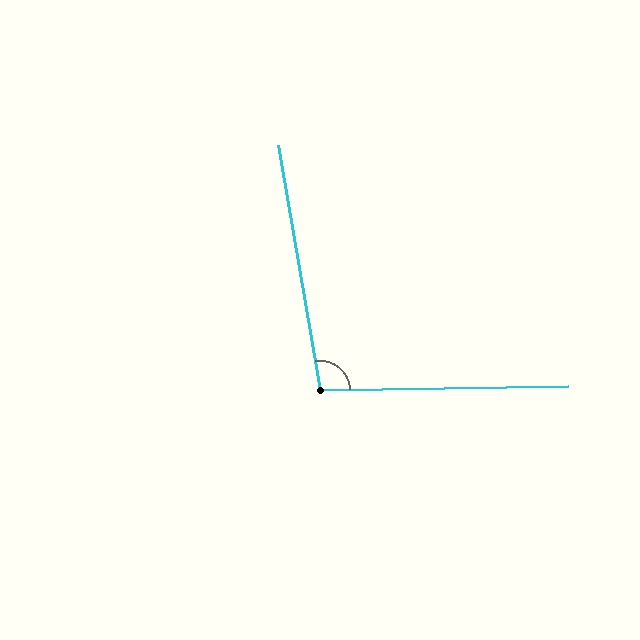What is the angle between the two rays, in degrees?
Approximately 99 degrees.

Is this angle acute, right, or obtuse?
It is obtuse.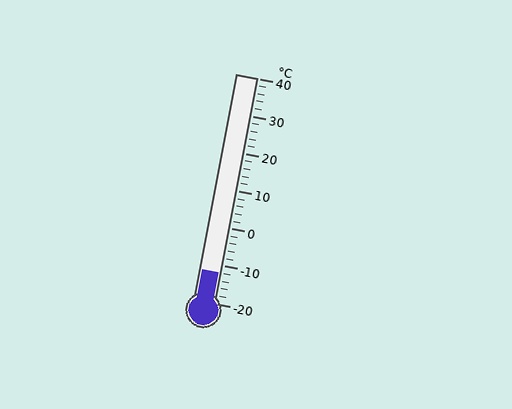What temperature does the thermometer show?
The thermometer shows approximately -12°C.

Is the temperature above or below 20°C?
The temperature is below 20°C.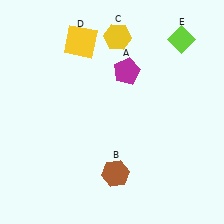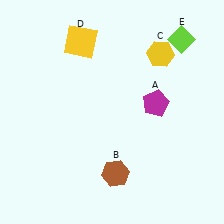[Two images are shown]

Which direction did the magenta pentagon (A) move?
The magenta pentagon (A) moved down.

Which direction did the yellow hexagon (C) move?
The yellow hexagon (C) moved right.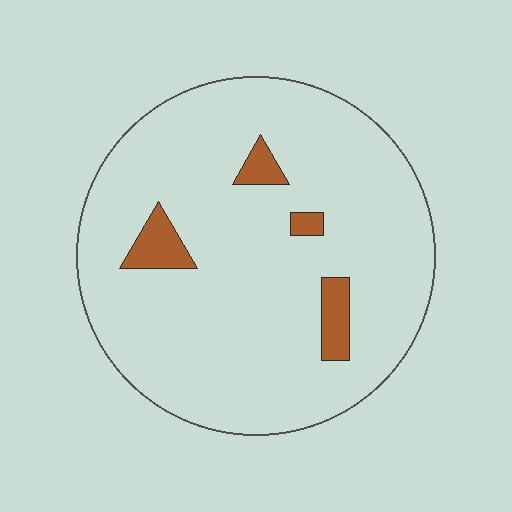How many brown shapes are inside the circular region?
4.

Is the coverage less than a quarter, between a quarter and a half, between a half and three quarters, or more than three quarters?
Less than a quarter.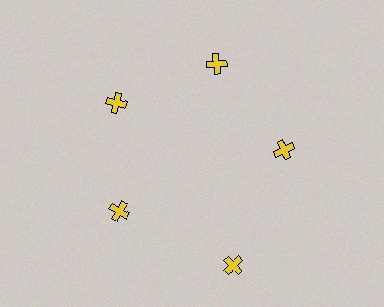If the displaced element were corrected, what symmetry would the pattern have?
It would have 5-fold rotational symmetry — the pattern would map onto itself every 72 degrees.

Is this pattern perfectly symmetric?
No. The 5 yellow crosses are arranged in a ring, but one element near the 5 o'clock position is pushed outward from the center, breaking the 5-fold rotational symmetry.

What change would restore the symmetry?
The symmetry would be restored by moving it inward, back onto the ring so that all 5 crosses sit at equal angles and equal distance from the center.